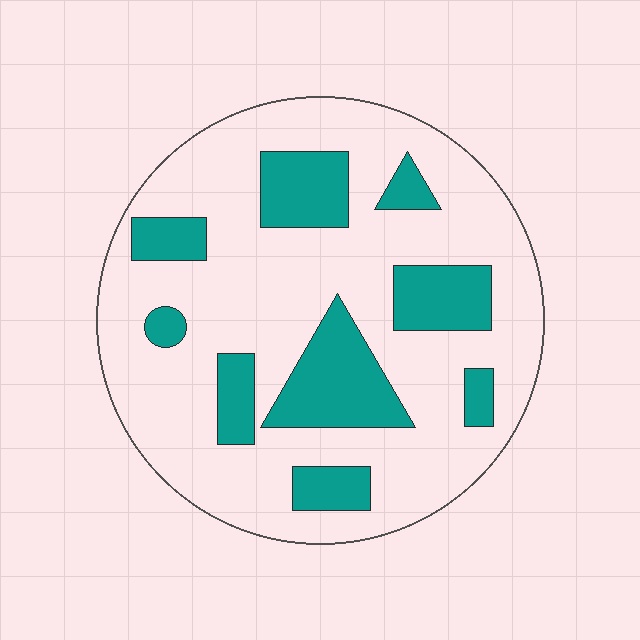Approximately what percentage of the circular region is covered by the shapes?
Approximately 25%.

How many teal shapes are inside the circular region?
9.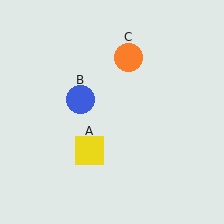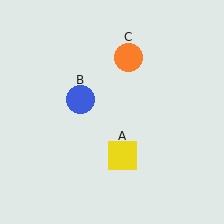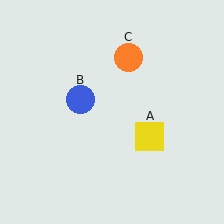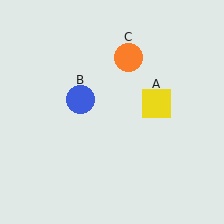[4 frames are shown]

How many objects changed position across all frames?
1 object changed position: yellow square (object A).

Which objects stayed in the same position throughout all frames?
Blue circle (object B) and orange circle (object C) remained stationary.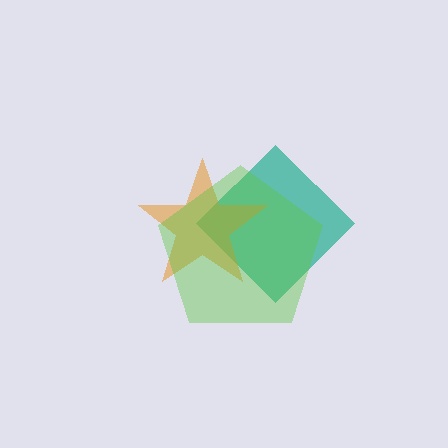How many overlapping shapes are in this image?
There are 3 overlapping shapes in the image.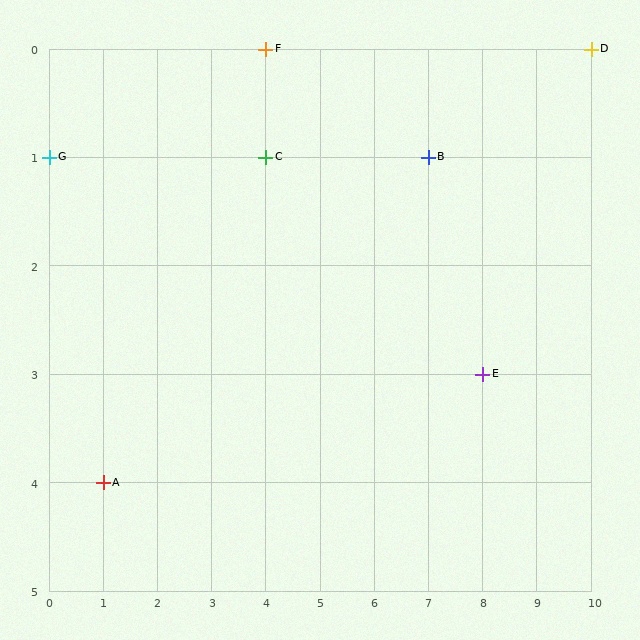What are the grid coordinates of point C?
Point C is at grid coordinates (4, 1).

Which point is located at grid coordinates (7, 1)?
Point B is at (7, 1).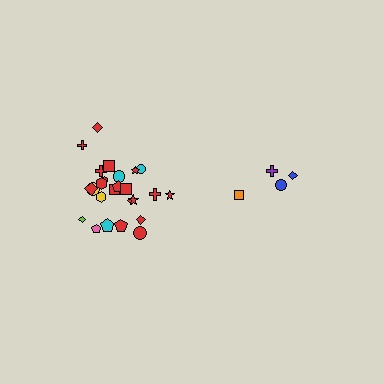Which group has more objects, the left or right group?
The left group.